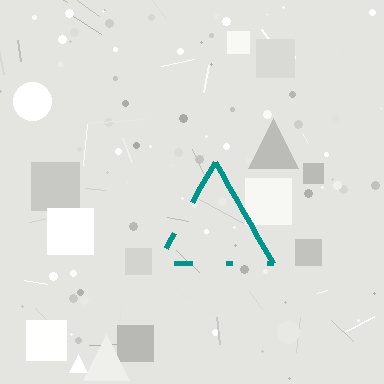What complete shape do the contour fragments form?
The contour fragments form a triangle.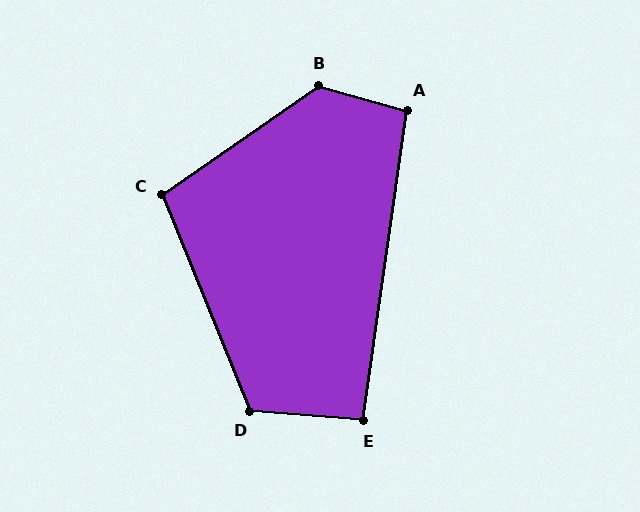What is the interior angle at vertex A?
Approximately 97 degrees (obtuse).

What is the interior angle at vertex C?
Approximately 102 degrees (obtuse).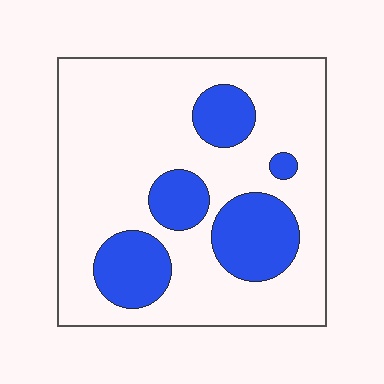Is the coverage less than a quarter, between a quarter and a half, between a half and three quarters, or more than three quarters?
Less than a quarter.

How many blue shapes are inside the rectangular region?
5.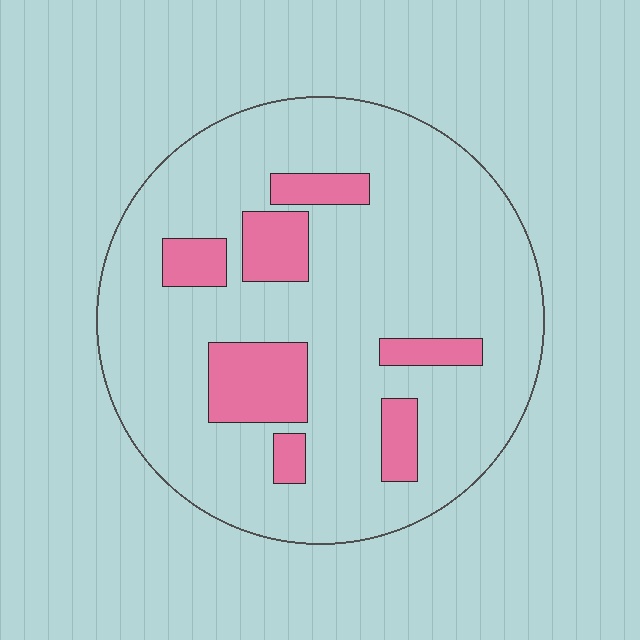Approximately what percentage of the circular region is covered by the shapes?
Approximately 15%.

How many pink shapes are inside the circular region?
7.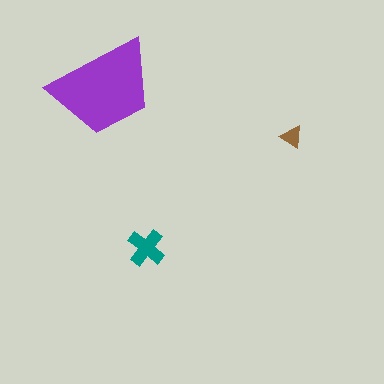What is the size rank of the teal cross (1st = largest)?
2nd.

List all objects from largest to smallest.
The purple trapezoid, the teal cross, the brown triangle.